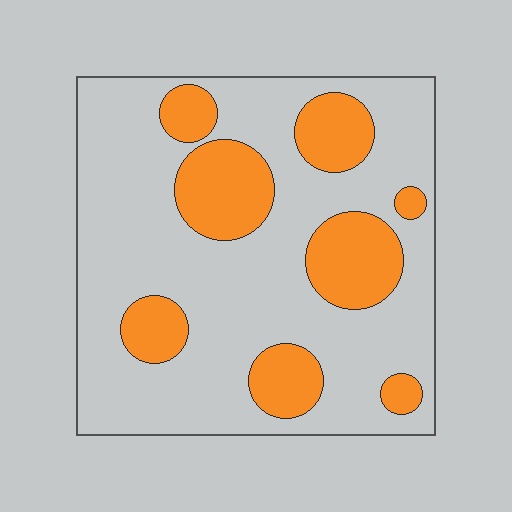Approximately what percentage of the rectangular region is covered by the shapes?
Approximately 25%.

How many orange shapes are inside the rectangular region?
8.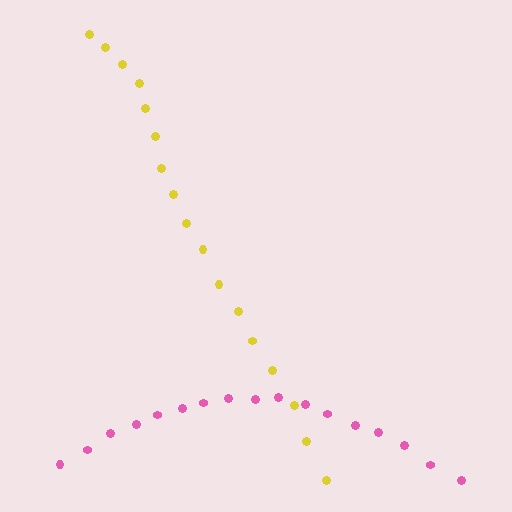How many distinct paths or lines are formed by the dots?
There are 2 distinct paths.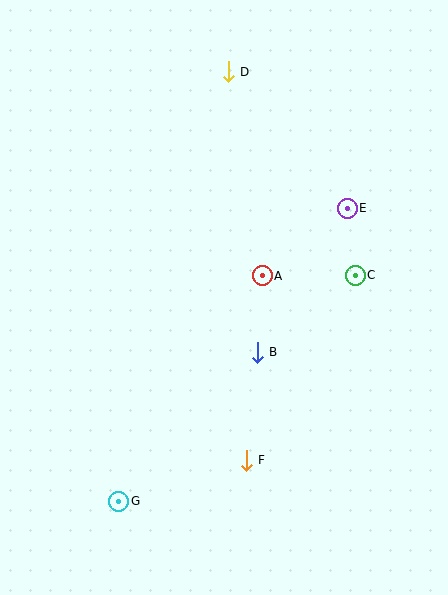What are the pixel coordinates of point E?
Point E is at (347, 208).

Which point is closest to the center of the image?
Point A at (262, 276) is closest to the center.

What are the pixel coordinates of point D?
Point D is at (228, 72).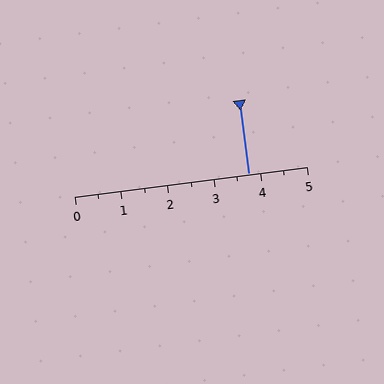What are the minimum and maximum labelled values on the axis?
The axis runs from 0 to 5.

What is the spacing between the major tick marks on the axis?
The major ticks are spaced 1 apart.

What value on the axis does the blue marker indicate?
The marker indicates approximately 3.8.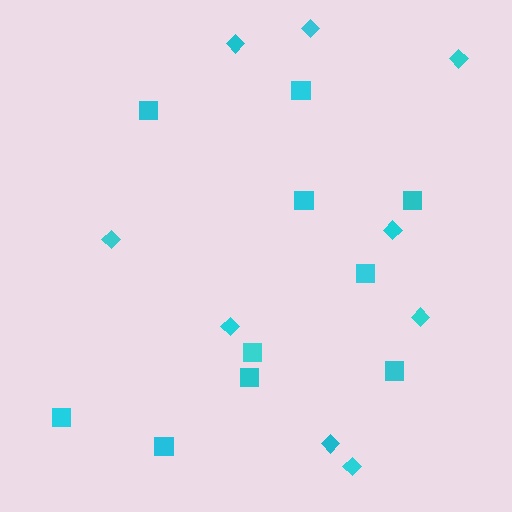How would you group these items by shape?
There are 2 groups: one group of diamonds (9) and one group of squares (10).